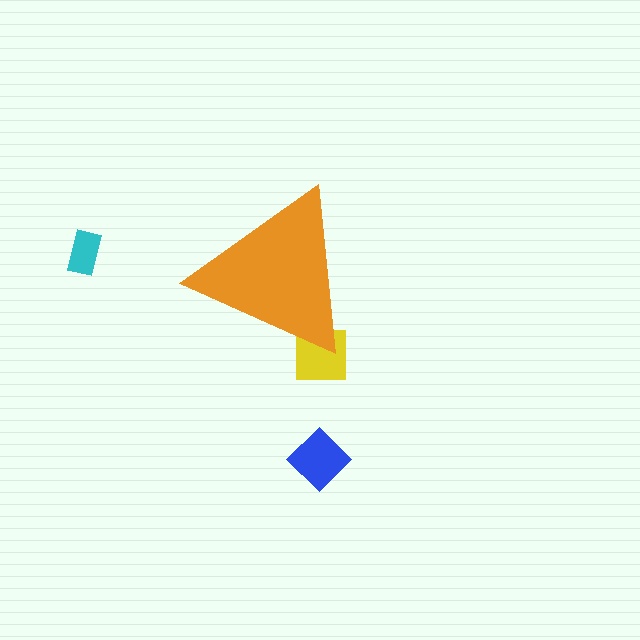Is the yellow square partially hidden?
Yes, the yellow square is partially hidden behind the orange triangle.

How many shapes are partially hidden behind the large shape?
1 shape is partially hidden.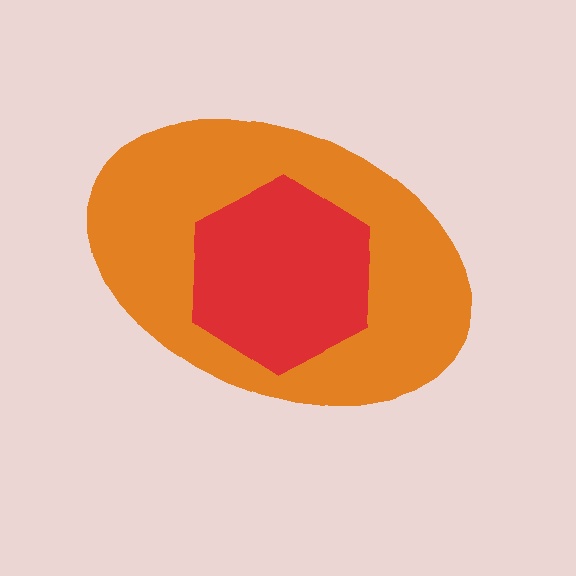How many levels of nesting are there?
2.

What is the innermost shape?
The red hexagon.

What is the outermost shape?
The orange ellipse.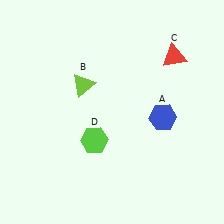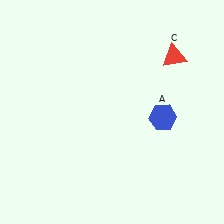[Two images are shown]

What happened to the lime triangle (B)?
The lime triangle (B) was removed in Image 2. It was in the top-left area of Image 1.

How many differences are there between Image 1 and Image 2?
There are 2 differences between the two images.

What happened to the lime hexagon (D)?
The lime hexagon (D) was removed in Image 2. It was in the bottom-left area of Image 1.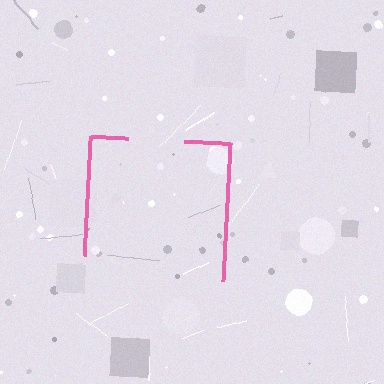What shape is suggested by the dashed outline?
The dashed outline suggests a square.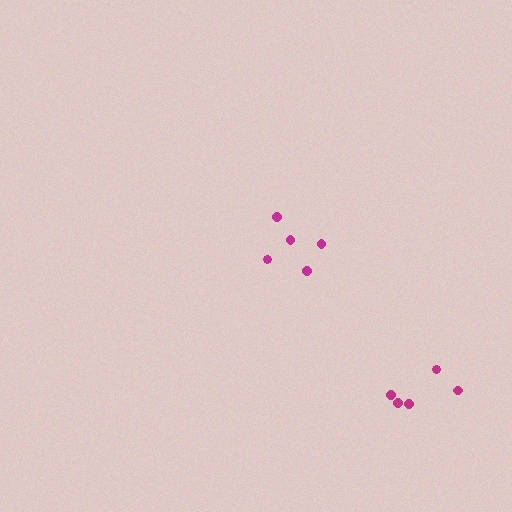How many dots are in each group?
Group 1: 5 dots, Group 2: 5 dots (10 total).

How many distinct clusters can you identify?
There are 2 distinct clusters.